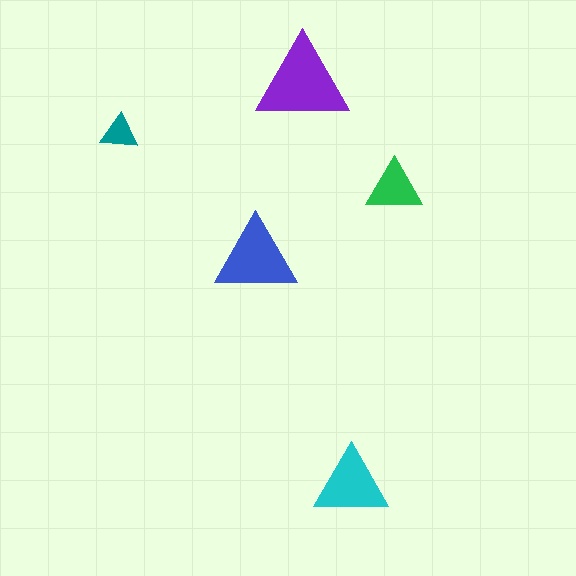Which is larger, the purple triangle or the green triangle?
The purple one.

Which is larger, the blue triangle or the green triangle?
The blue one.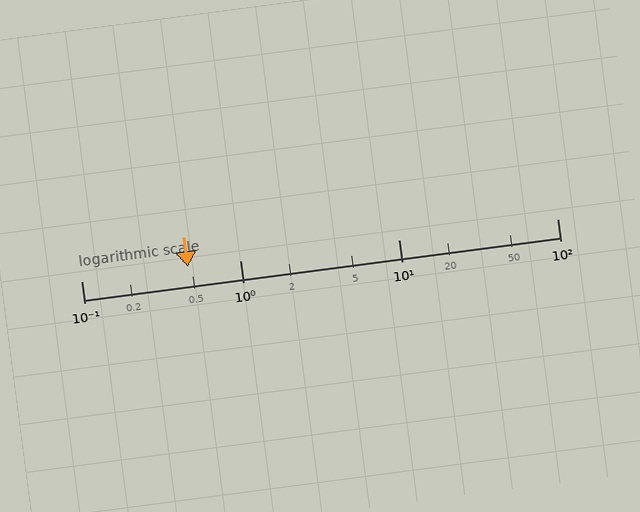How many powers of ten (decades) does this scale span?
The scale spans 3 decades, from 0.1 to 100.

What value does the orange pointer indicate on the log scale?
The pointer indicates approximately 0.47.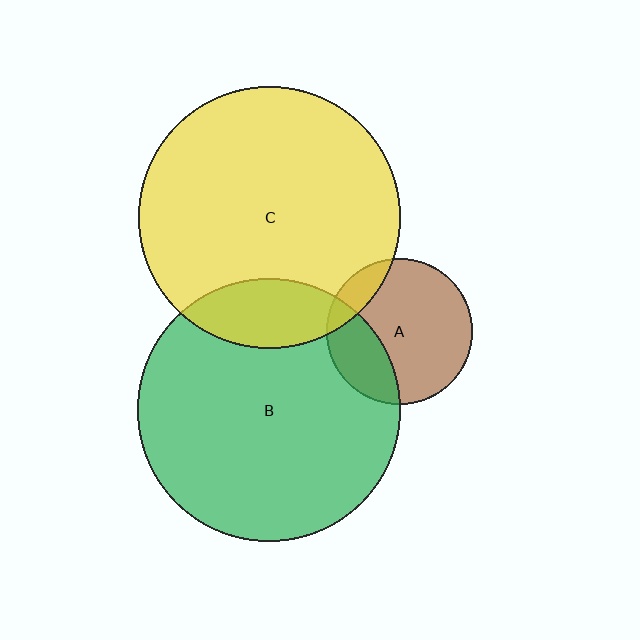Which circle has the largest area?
Circle B (green).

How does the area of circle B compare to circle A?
Approximately 3.3 times.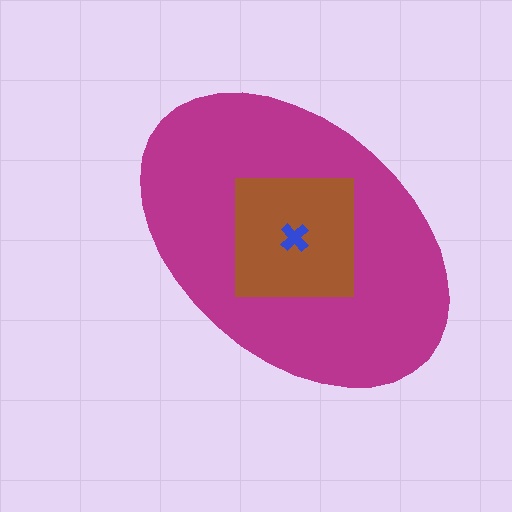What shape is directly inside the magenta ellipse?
The brown square.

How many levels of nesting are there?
3.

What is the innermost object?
The blue cross.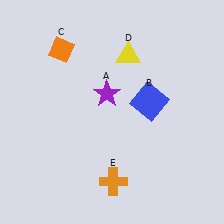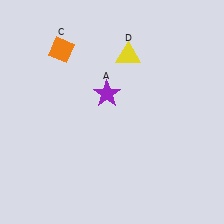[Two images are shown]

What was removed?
The blue square (B), the orange cross (E) were removed in Image 2.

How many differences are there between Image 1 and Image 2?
There are 2 differences between the two images.